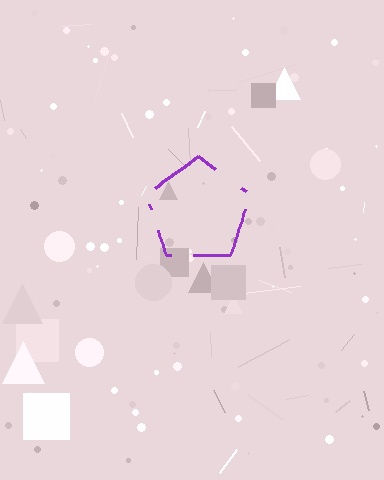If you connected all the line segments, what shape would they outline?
They would outline a pentagon.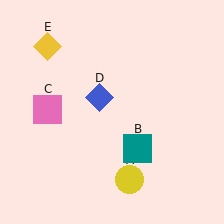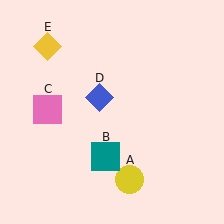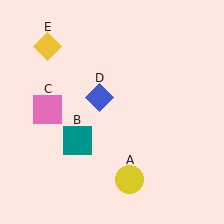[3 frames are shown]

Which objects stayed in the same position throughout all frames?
Yellow circle (object A) and pink square (object C) and blue diamond (object D) and yellow diamond (object E) remained stationary.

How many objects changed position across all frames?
1 object changed position: teal square (object B).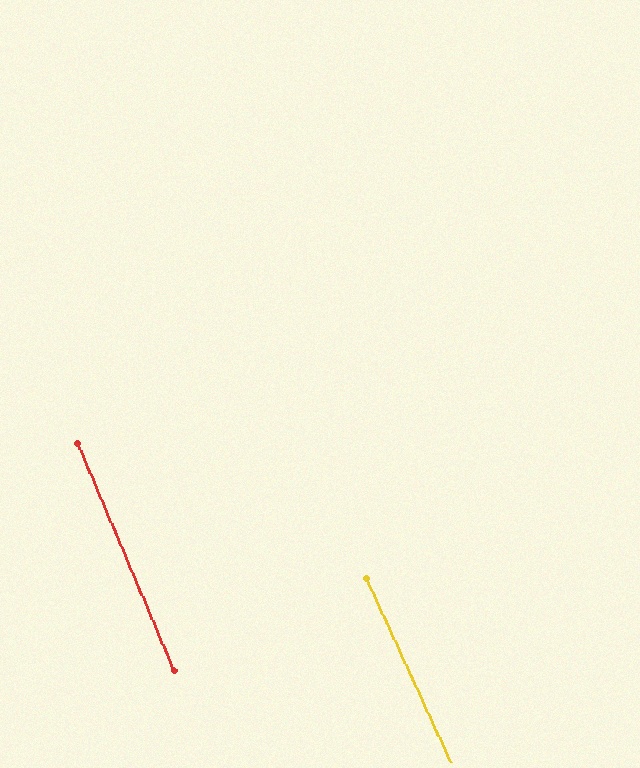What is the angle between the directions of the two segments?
Approximately 2 degrees.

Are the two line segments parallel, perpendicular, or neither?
Parallel — their directions differ by only 1.7°.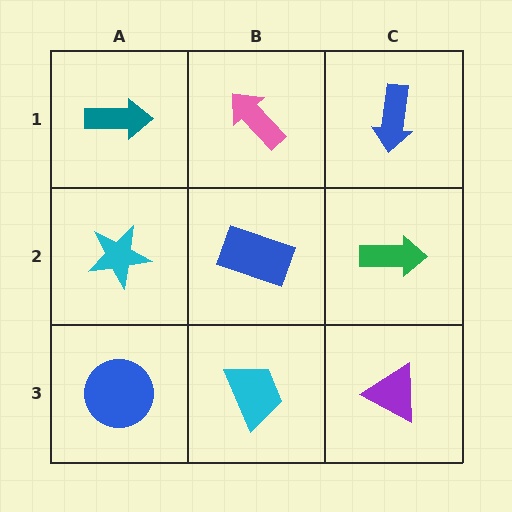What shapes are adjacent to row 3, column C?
A green arrow (row 2, column C), a cyan trapezoid (row 3, column B).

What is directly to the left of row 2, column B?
A cyan star.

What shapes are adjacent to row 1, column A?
A cyan star (row 2, column A), a pink arrow (row 1, column B).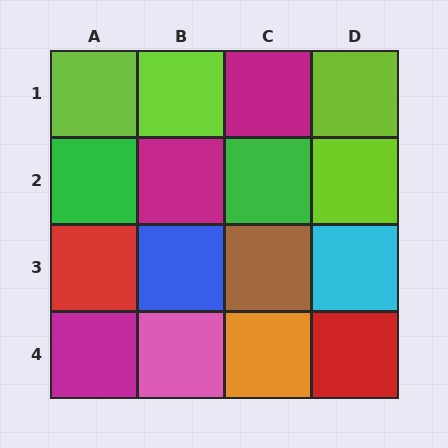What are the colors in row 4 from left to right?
Magenta, pink, orange, red.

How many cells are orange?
1 cell is orange.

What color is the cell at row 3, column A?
Red.